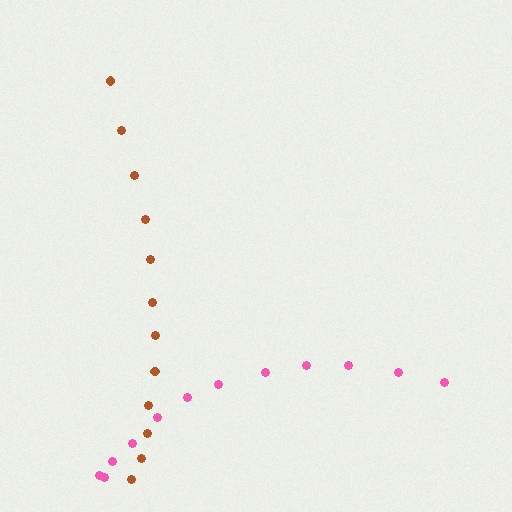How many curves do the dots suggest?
There are 2 distinct paths.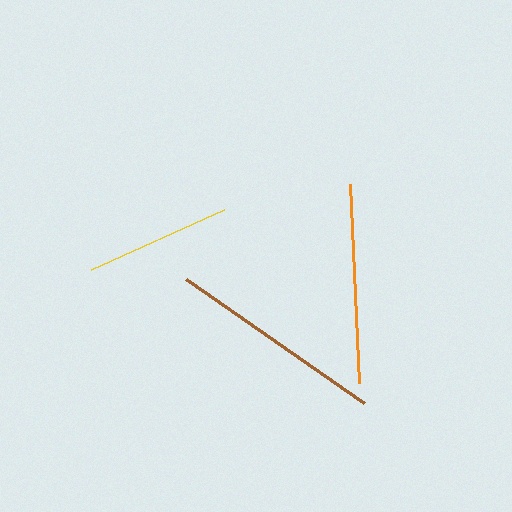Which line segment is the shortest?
The yellow line is the shortest at approximately 145 pixels.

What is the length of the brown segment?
The brown segment is approximately 217 pixels long.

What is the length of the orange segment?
The orange segment is approximately 199 pixels long.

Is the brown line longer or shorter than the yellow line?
The brown line is longer than the yellow line.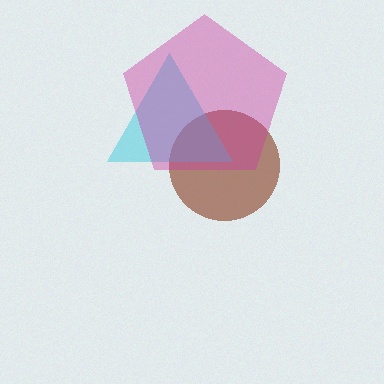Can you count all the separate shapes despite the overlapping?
Yes, there are 3 separate shapes.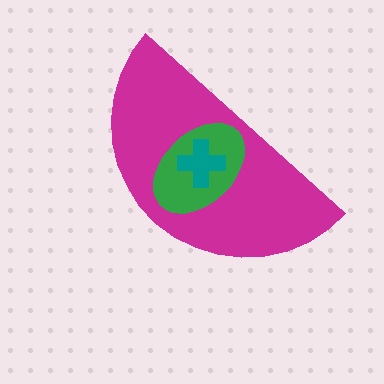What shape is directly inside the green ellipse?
The teal cross.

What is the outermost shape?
The magenta semicircle.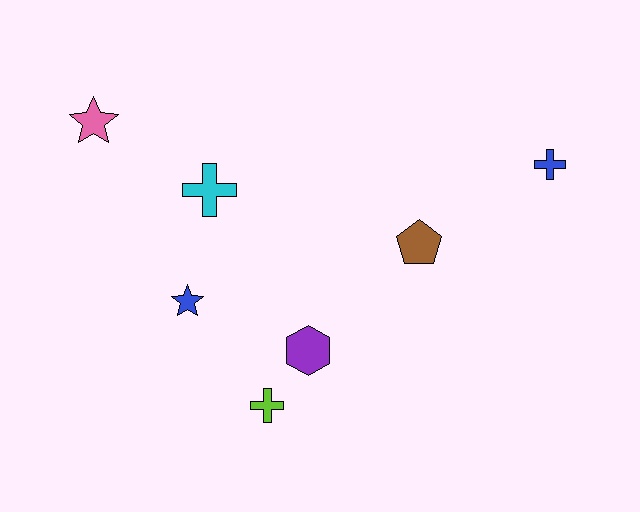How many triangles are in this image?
There are no triangles.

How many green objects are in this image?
There are no green objects.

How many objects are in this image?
There are 7 objects.